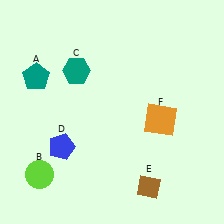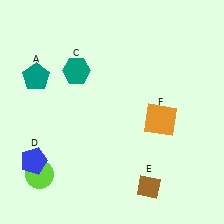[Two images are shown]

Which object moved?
The blue pentagon (D) moved left.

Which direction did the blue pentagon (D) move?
The blue pentagon (D) moved left.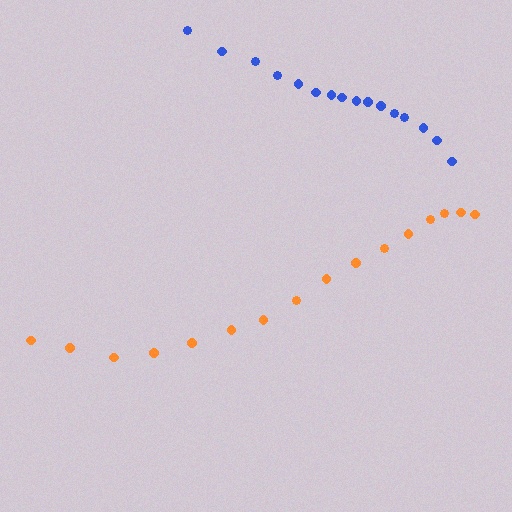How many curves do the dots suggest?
There are 2 distinct paths.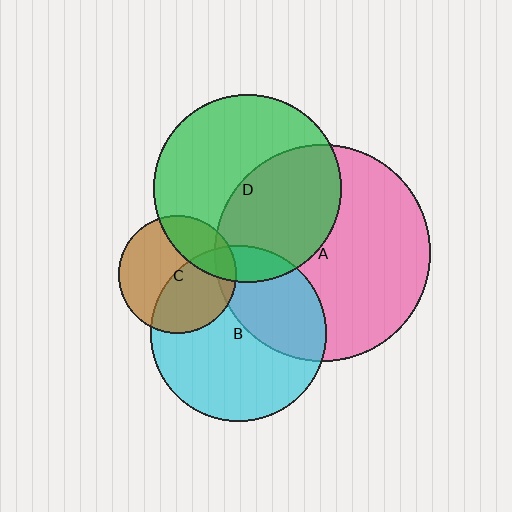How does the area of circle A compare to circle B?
Approximately 1.5 times.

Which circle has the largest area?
Circle A (pink).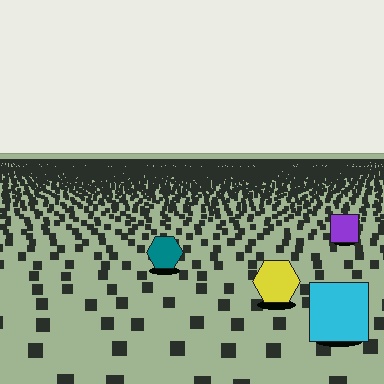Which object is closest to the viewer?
The cyan square is closest. The texture marks near it are larger and more spread out.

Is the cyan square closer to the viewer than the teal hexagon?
Yes. The cyan square is closer — you can tell from the texture gradient: the ground texture is coarser near it.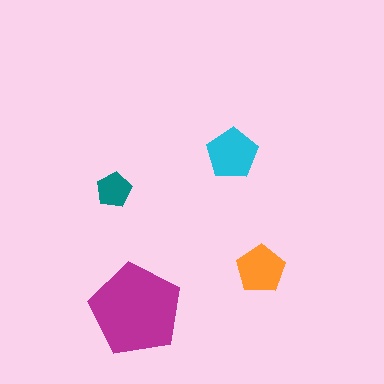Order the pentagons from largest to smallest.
the magenta one, the cyan one, the orange one, the teal one.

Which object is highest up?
The cyan pentagon is topmost.